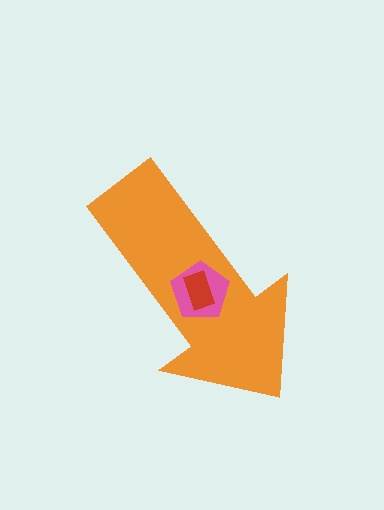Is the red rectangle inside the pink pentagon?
Yes.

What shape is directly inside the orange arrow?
The pink pentagon.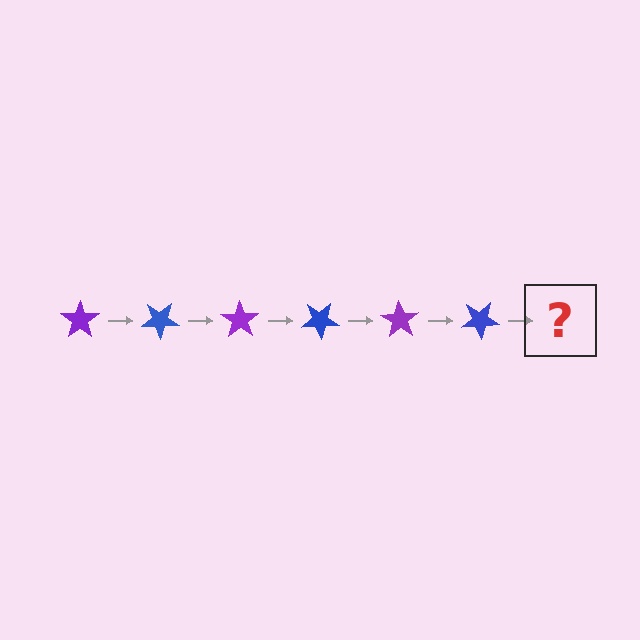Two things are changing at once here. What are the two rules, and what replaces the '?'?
The two rules are that it rotates 35 degrees each step and the color cycles through purple and blue. The '?' should be a purple star, rotated 210 degrees from the start.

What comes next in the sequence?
The next element should be a purple star, rotated 210 degrees from the start.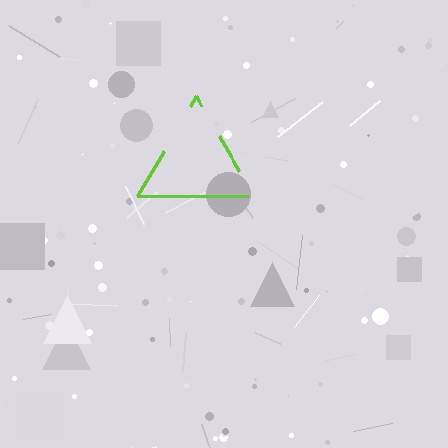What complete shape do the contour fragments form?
The contour fragments form a triangle.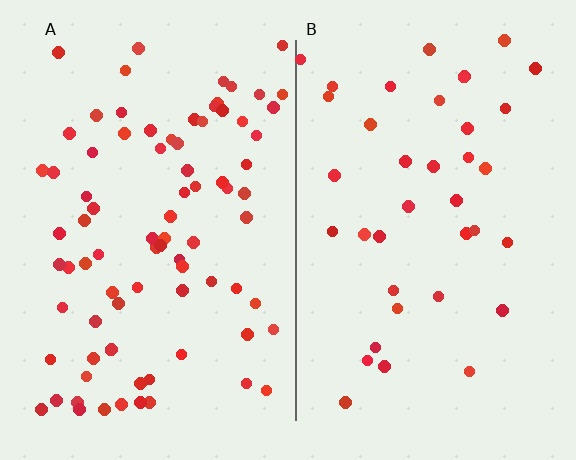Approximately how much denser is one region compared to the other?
Approximately 2.1× — region A over region B.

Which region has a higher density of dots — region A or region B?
A (the left).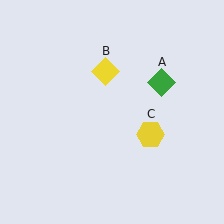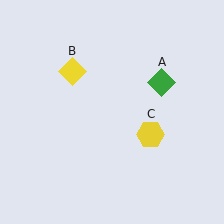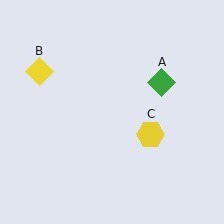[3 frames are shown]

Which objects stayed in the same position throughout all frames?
Green diamond (object A) and yellow hexagon (object C) remained stationary.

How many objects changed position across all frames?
1 object changed position: yellow diamond (object B).